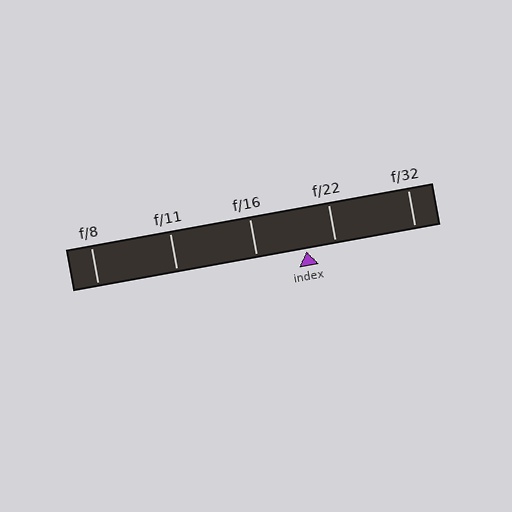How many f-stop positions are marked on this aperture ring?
There are 5 f-stop positions marked.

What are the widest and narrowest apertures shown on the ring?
The widest aperture shown is f/8 and the narrowest is f/32.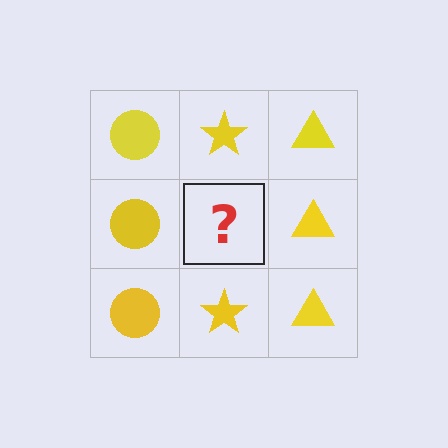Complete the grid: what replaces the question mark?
The question mark should be replaced with a yellow star.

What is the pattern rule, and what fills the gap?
The rule is that each column has a consistent shape. The gap should be filled with a yellow star.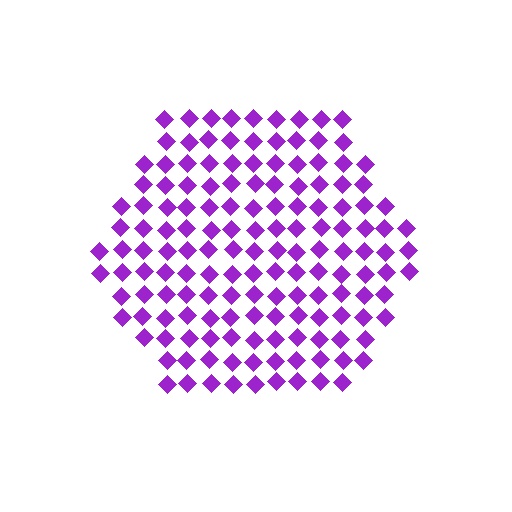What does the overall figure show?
The overall figure shows a hexagon.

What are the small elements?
The small elements are diamonds.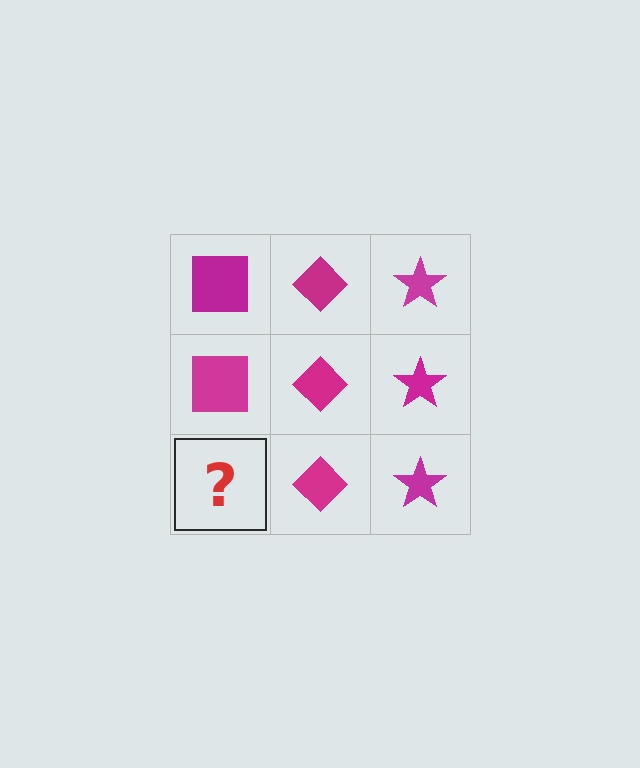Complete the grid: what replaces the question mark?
The question mark should be replaced with a magenta square.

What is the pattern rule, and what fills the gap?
The rule is that each column has a consistent shape. The gap should be filled with a magenta square.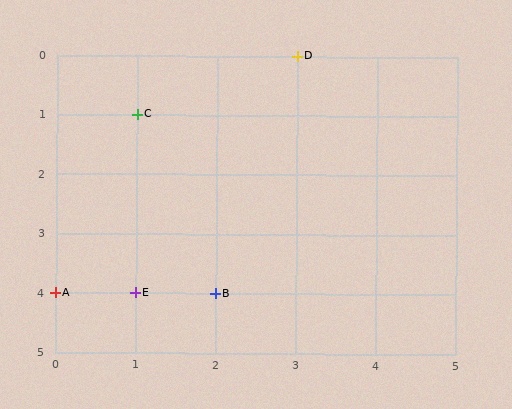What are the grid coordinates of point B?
Point B is at grid coordinates (2, 4).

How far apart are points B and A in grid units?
Points B and A are 2 columns apart.